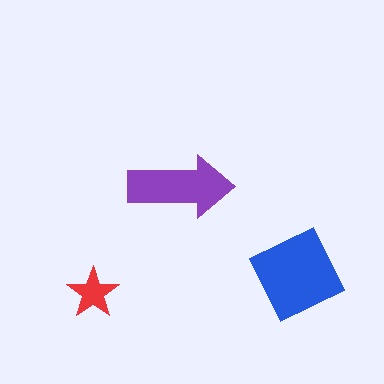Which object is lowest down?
The red star is bottommost.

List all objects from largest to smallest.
The blue diamond, the purple arrow, the red star.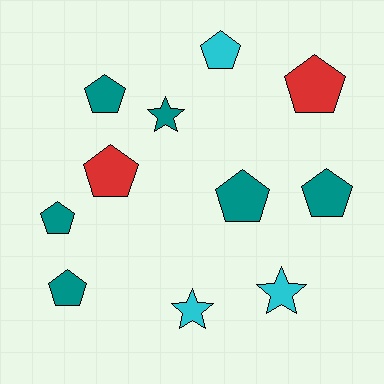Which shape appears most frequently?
Pentagon, with 8 objects.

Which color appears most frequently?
Teal, with 6 objects.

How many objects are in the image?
There are 11 objects.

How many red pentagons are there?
There are 2 red pentagons.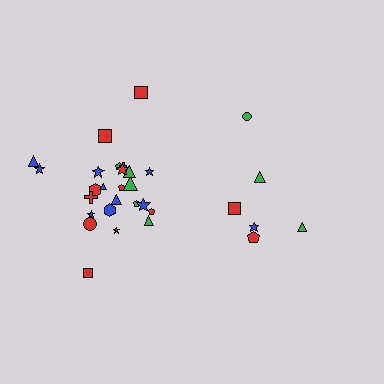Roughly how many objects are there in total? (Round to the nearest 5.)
Roughly 30 objects in total.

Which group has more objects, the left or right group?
The left group.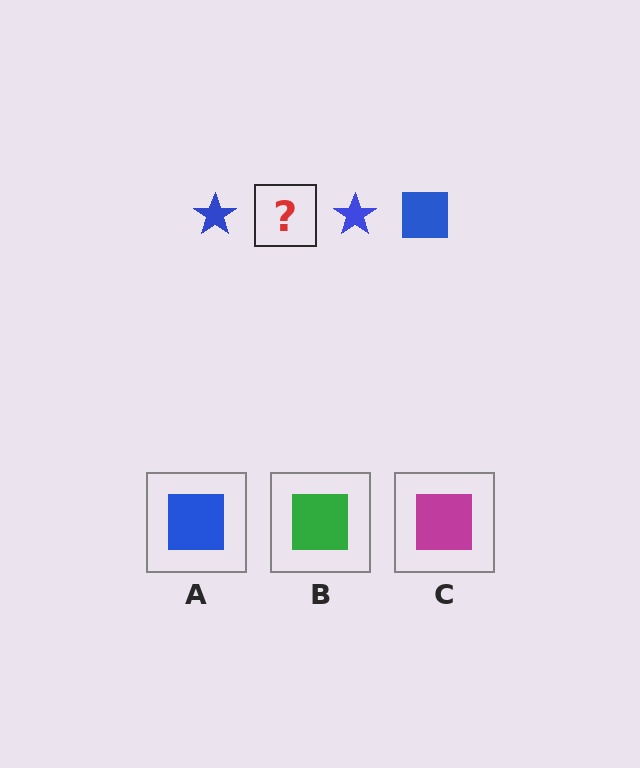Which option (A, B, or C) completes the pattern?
A.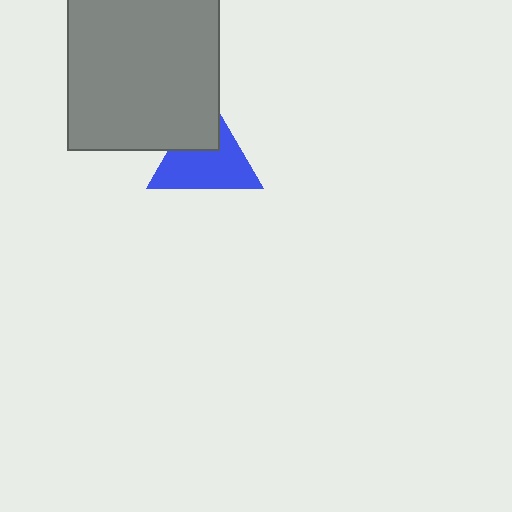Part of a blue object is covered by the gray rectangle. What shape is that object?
It is a triangle.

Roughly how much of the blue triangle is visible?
Most of it is visible (roughly 67%).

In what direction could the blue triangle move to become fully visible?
The blue triangle could move toward the lower-right. That would shift it out from behind the gray rectangle entirely.